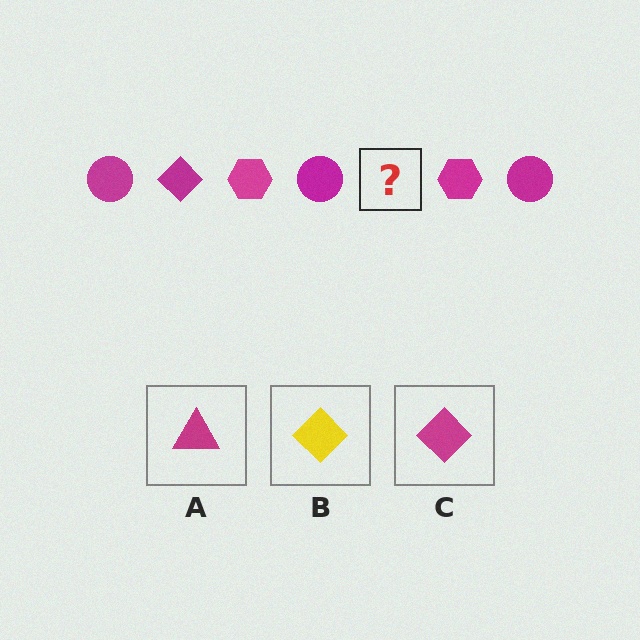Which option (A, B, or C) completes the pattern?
C.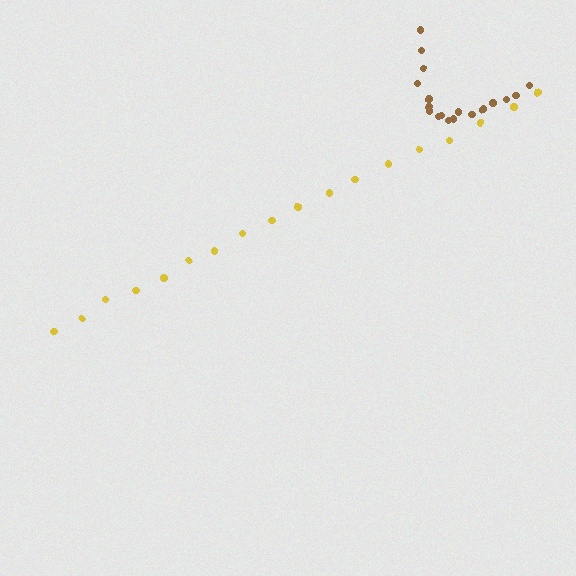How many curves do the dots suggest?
There are 2 distinct paths.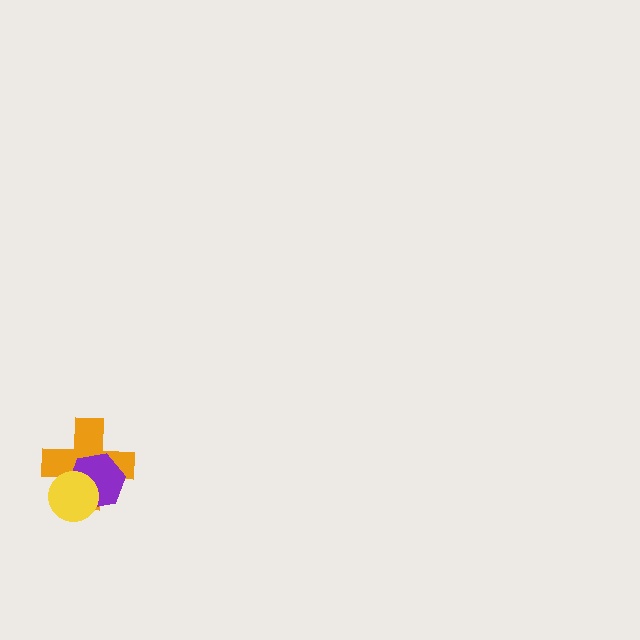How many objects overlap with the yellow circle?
2 objects overlap with the yellow circle.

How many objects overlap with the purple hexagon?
2 objects overlap with the purple hexagon.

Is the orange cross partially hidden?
Yes, it is partially covered by another shape.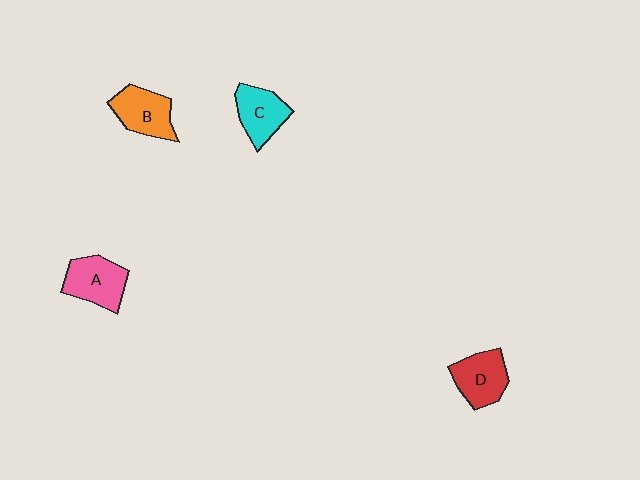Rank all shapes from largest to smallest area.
From largest to smallest: A (pink), B (orange), D (red), C (cyan).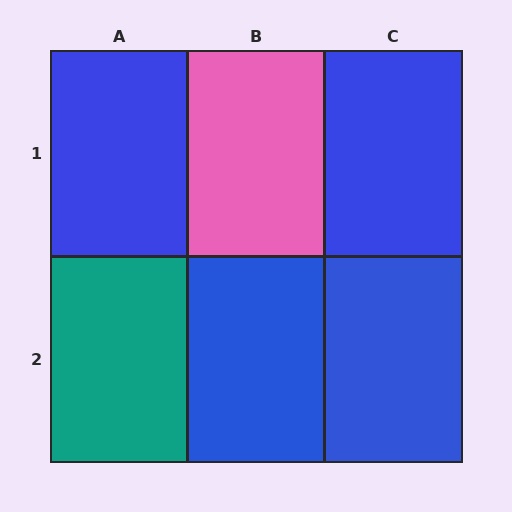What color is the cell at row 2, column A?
Teal.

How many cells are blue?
4 cells are blue.